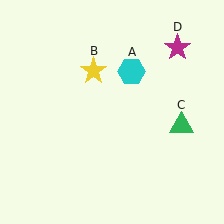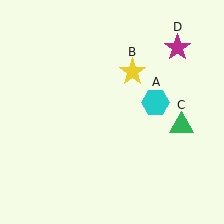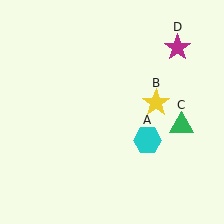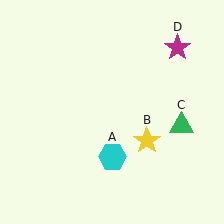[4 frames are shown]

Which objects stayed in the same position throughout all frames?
Green triangle (object C) and magenta star (object D) remained stationary.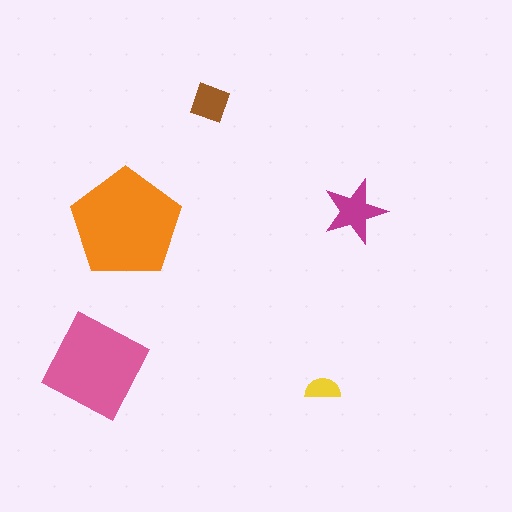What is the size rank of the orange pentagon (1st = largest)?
1st.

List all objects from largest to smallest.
The orange pentagon, the pink diamond, the magenta star, the brown square, the yellow semicircle.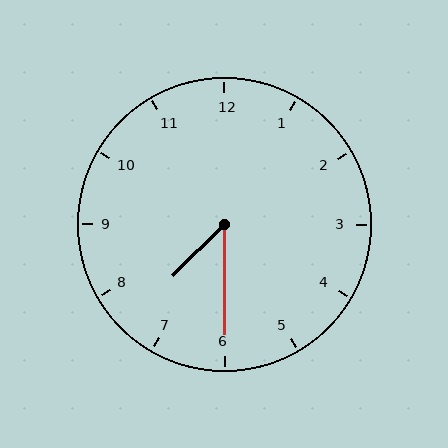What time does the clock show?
7:30.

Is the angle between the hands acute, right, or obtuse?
It is acute.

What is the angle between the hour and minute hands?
Approximately 45 degrees.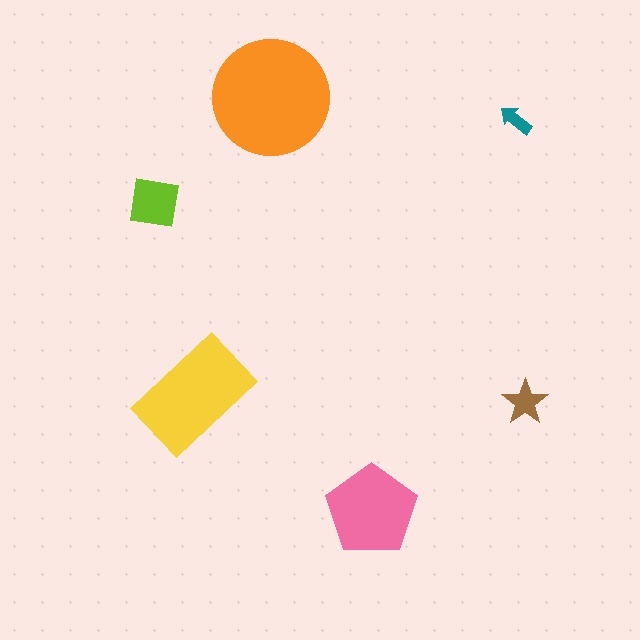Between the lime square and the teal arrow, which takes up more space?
The lime square.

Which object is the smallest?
The teal arrow.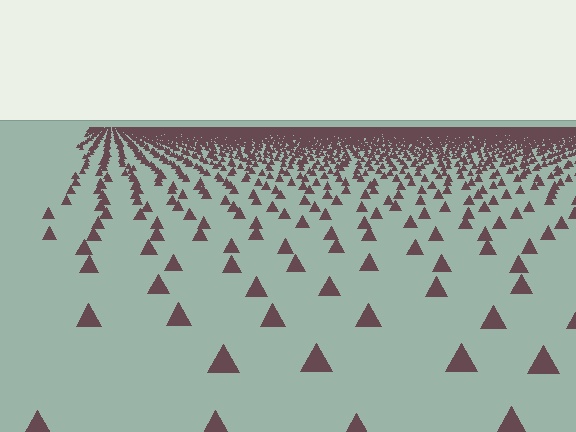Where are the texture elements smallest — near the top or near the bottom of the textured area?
Near the top.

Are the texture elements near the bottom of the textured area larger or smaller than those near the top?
Larger. Near the bottom, elements are closer to the viewer and appear at a bigger on-screen size.